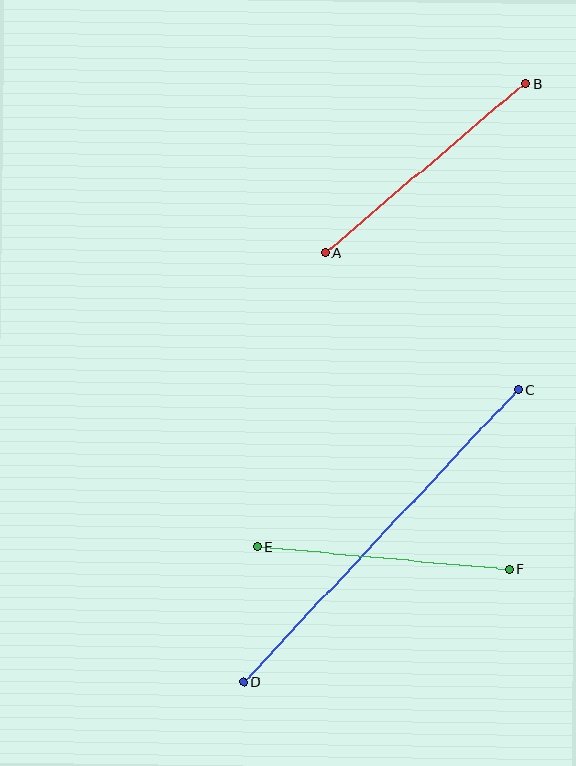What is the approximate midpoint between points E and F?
The midpoint is at approximately (383, 558) pixels.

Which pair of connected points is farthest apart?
Points C and D are farthest apart.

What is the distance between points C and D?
The distance is approximately 401 pixels.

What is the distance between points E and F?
The distance is approximately 252 pixels.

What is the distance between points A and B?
The distance is approximately 262 pixels.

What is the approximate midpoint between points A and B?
The midpoint is at approximately (425, 168) pixels.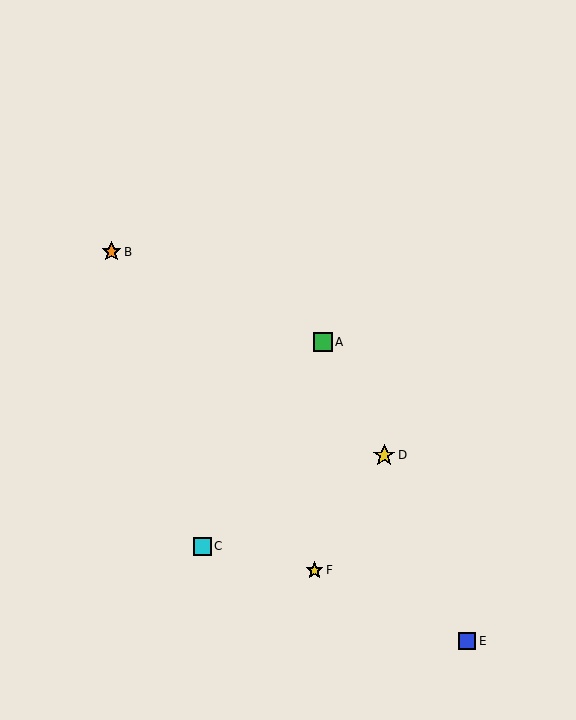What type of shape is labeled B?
Shape B is an orange star.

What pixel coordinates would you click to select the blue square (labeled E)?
Click at (467, 641) to select the blue square E.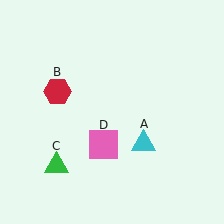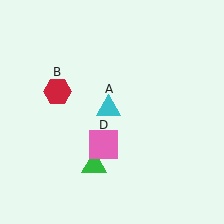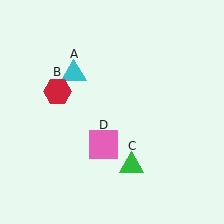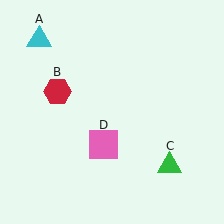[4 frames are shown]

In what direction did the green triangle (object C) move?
The green triangle (object C) moved right.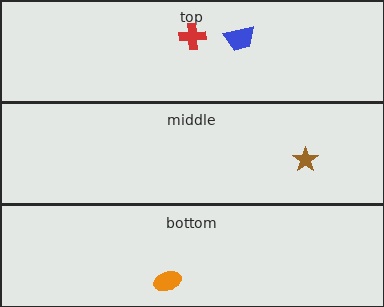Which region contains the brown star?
The middle region.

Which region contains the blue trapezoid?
The top region.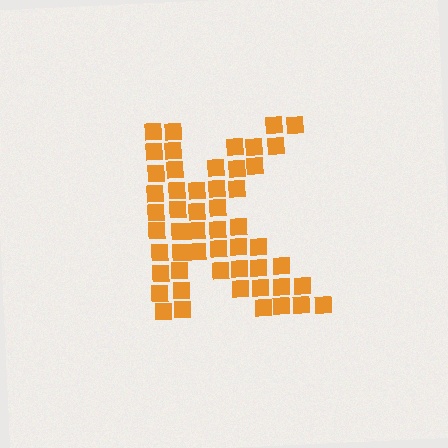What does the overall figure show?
The overall figure shows the letter K.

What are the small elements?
The small elements are squares.